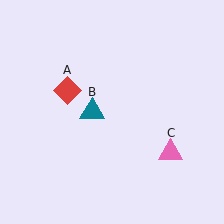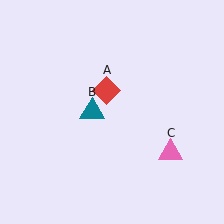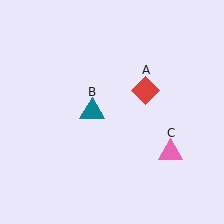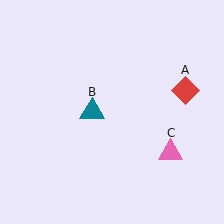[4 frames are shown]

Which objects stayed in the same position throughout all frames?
Teal triangle (object B) and pink triangle (object C) remained stationary.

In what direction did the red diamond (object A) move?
The red diamond (object A) moved right.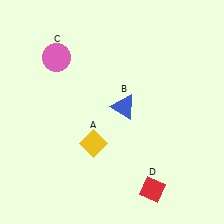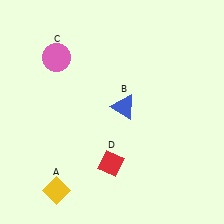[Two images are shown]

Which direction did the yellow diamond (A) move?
The yellow diamond (A) moved down.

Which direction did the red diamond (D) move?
The red diamond (D) moved left.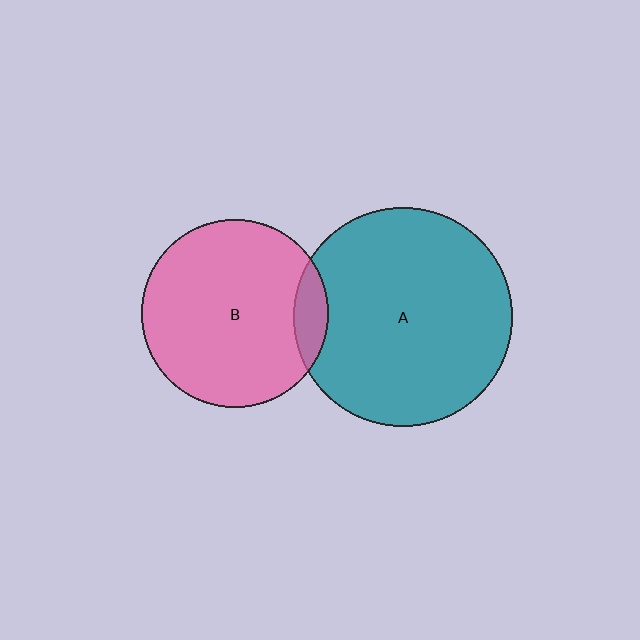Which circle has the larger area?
Circle A (teal).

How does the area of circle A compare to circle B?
Approximately 1.4 times.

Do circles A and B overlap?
Yes.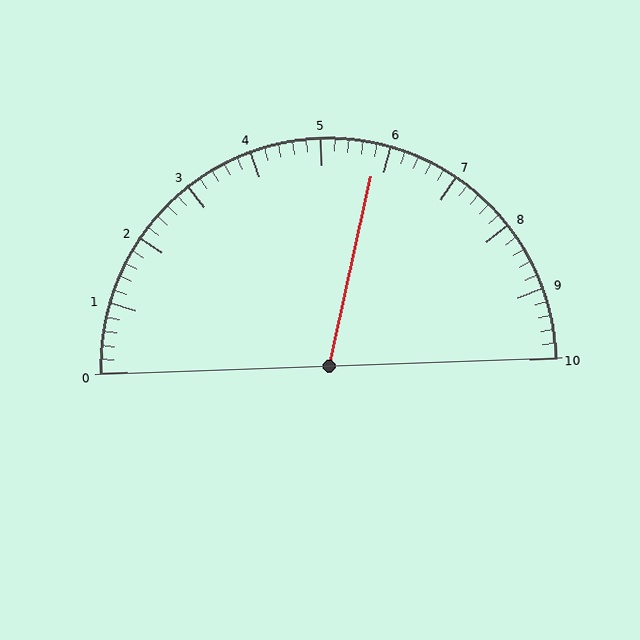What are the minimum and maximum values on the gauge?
The gauge ranges from 0 to 10.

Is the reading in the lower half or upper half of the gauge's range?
The reading is in the upper half of the range (0 to 10).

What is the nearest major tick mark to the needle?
The nearest major tick mark is 6.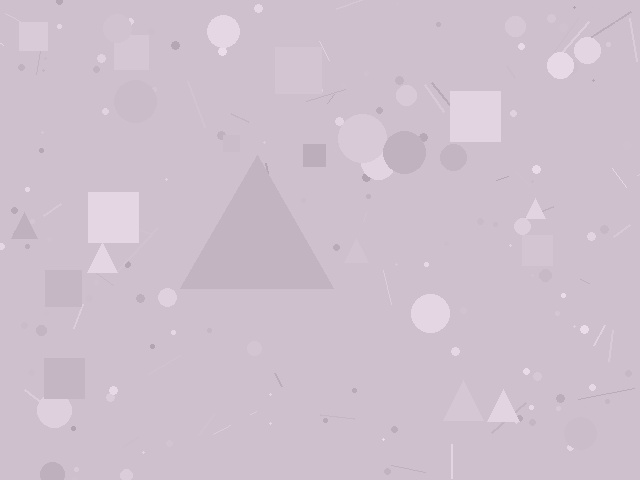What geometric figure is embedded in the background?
A triangle is embedded in the background.